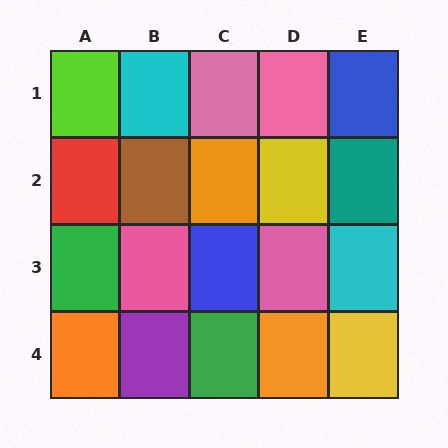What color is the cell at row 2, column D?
Yellow.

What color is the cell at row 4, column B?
Purple.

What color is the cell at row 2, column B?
Brown.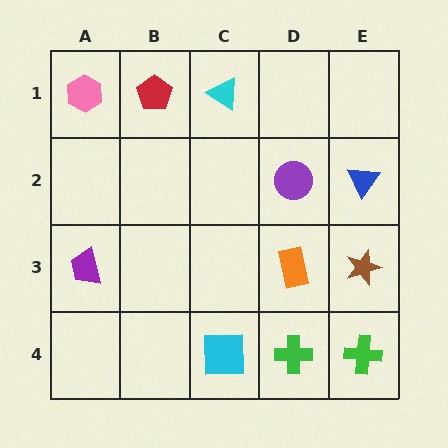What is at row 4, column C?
A cyan square.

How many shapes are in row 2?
2 shapes.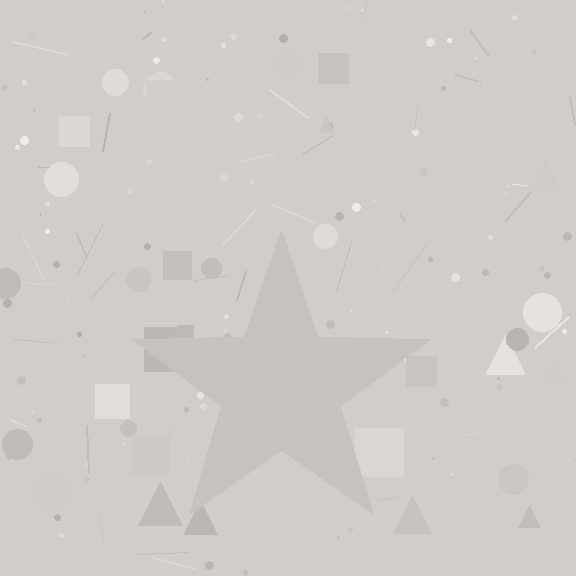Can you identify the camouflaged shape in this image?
The camouflaged shape is a star.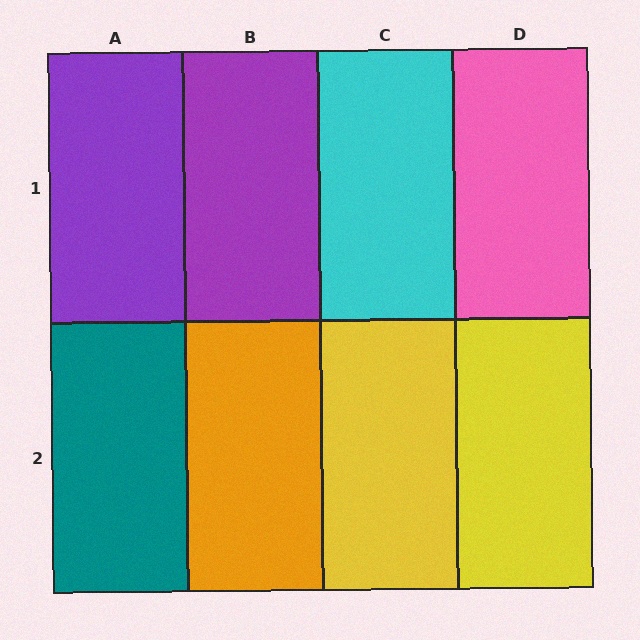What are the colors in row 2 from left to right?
Teal, orange, yellow, yellow.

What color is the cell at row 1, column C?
Cyan.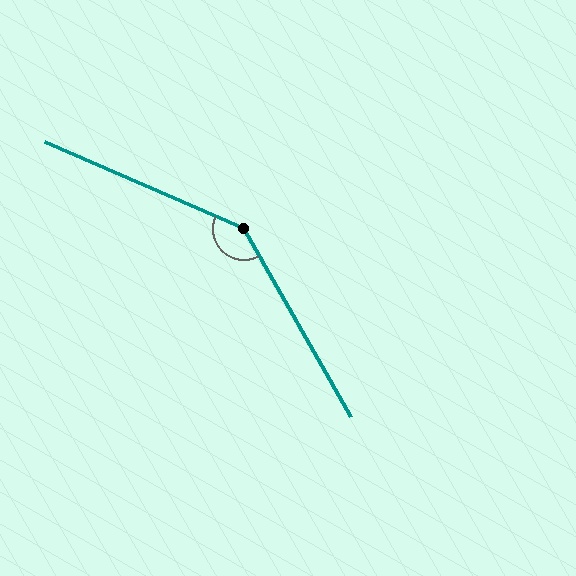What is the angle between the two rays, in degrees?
Approximately 143 degrees.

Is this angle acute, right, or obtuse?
It is obtuse.